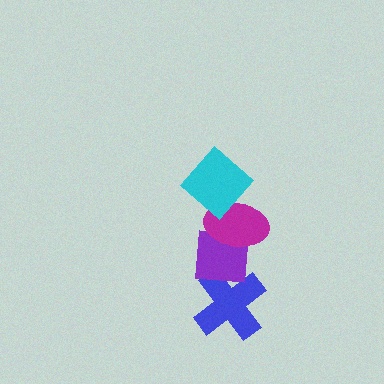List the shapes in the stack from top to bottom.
From top to bottom: the cyan diamond, the magenta ellipse, the purple square, the blue cross.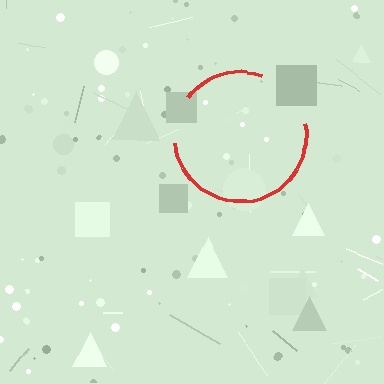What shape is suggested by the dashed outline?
The dashed outline suggests a circle.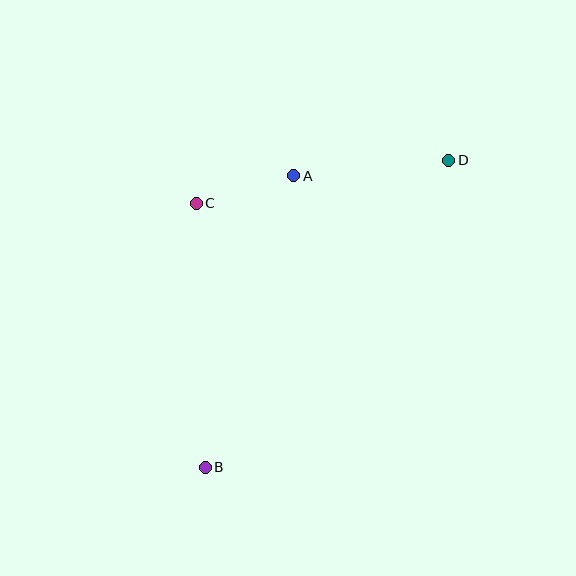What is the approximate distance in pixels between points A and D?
The distance between A and D is approximately 156 pixels.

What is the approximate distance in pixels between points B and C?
The distance between B and C is approximately 264 pixels.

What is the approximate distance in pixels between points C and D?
The distance between C and D is approximately 256 pixels.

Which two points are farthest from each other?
Points B and D are farthest from each other.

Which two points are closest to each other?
Points A and C are closest to each other.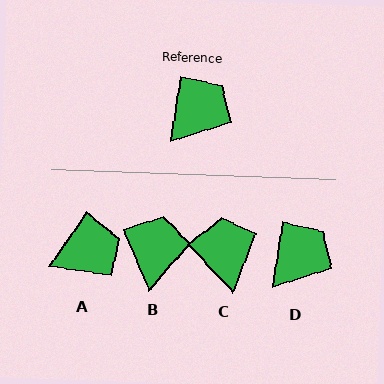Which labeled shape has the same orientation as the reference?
D.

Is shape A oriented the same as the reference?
No, it is off by about 26 degrees.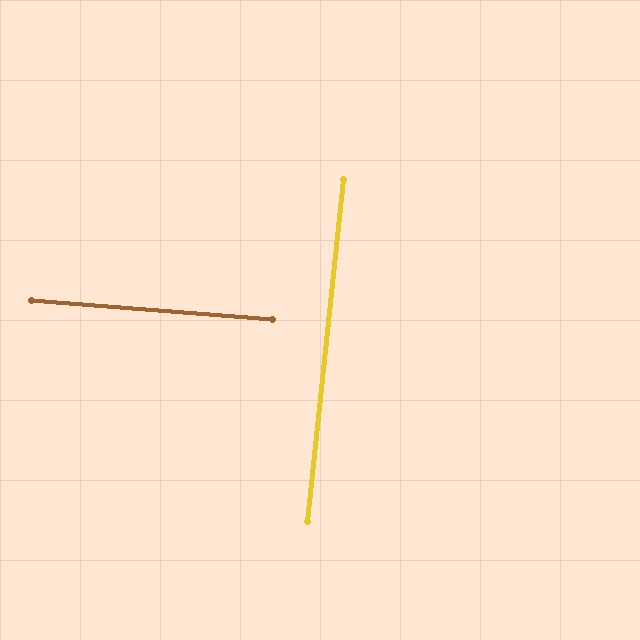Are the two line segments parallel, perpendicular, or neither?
Perpendicular — they meet at approximately 89°.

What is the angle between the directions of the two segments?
Approximately 89 degrees.